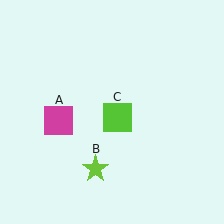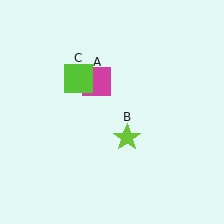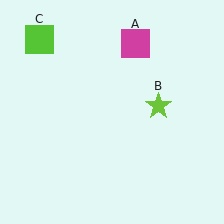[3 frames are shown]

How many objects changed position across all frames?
3 objects changed position: magenta square (object A), lime star (object B), lime square (object C).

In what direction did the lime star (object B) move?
The lime star (object B) moved up and to the right.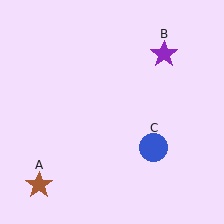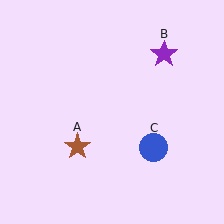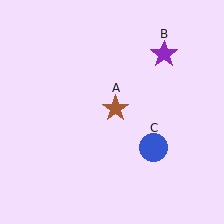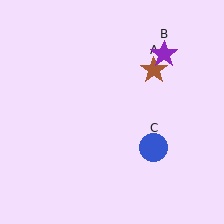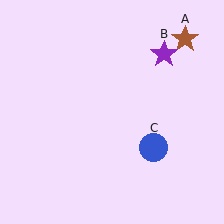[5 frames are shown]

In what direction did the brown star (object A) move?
The brown star (object A) moved up and to the right.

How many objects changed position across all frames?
1 object changed position: brown star (object A).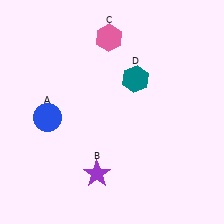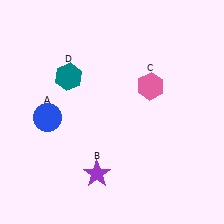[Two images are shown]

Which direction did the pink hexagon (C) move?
The pink hexagon (C) moved down.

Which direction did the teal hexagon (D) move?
The teal hexagon (D) moved left.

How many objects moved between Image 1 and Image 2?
2 objects moved between the two images.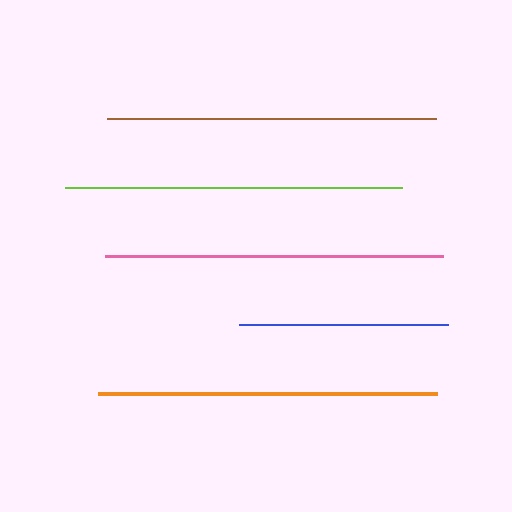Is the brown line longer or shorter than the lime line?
The lime line is longer than the brown line.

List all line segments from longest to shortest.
From longest to shortest: orange, pink, lime, brown, blue.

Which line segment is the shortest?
The blue line is the shortest at approximately 209 pixels.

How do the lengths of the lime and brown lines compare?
The lime and brown lines are approximately the same length.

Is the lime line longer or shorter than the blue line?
The lime line is longer than the blue line.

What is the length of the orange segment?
The orange segment is approximately 339 pixels long.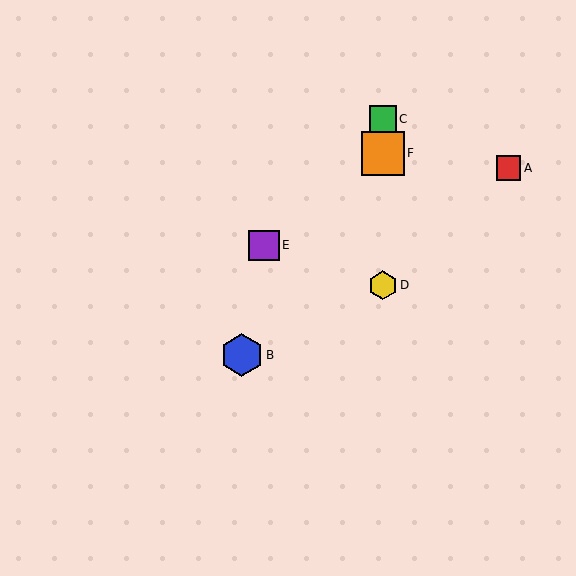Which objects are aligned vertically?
Objects C, D, F are aligned vertically.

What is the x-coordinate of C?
Object C is at x≈383.